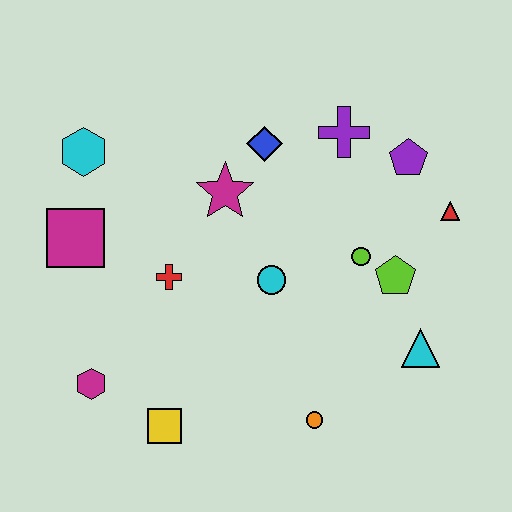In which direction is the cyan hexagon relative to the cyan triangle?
The cyan hexagon is to the left of the cyan triangle.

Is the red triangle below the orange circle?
No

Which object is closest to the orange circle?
The cyan triangle is closest to the orange circle.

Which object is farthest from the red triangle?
The magenta hexagon is farthest from the red triangle.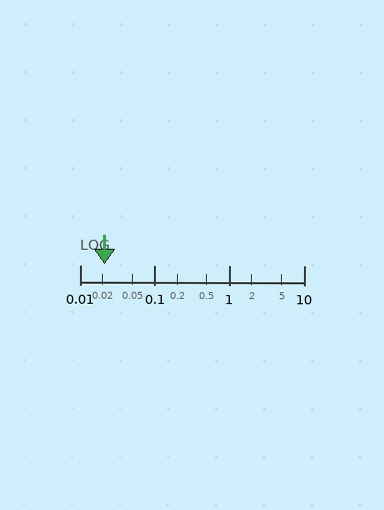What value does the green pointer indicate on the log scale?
The pointer indicates approximately 0.021.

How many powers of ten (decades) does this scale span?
The scale spans 3 decades, from 0.01 to 10.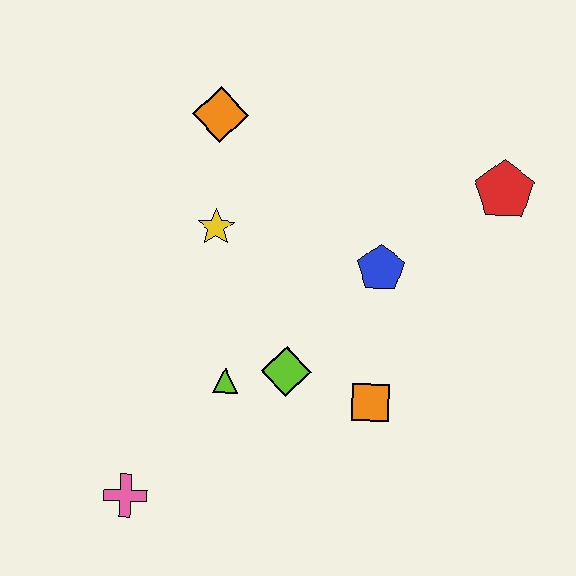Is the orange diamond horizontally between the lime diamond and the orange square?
No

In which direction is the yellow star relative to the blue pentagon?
The yellow star is to the left of the blue pentagon.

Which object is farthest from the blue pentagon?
The pink cross is farthest from the blue pentagon.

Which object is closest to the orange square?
The lime diamond is closest to the orange square.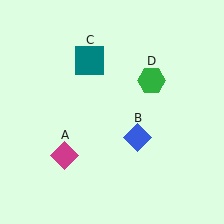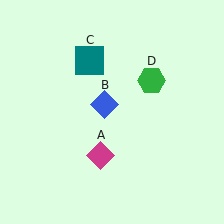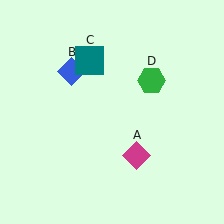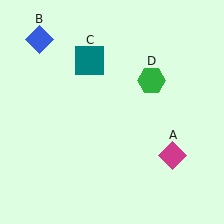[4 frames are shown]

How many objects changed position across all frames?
2 objects changed position: magenta diamond (object A), blue diamond (object B).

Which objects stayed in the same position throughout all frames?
Teal square (object C) and green hexagon (object D) remained stationary.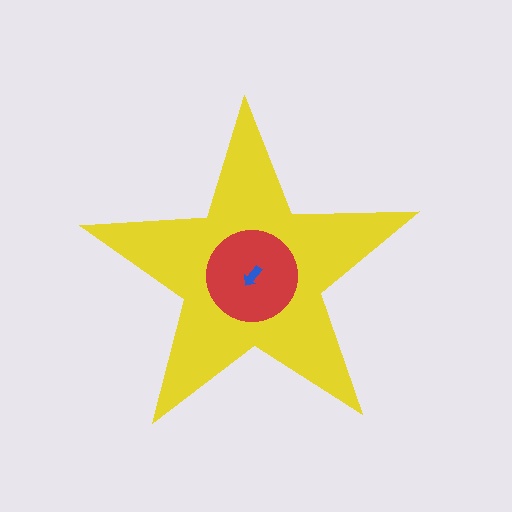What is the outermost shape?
The yellow star.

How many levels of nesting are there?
3.